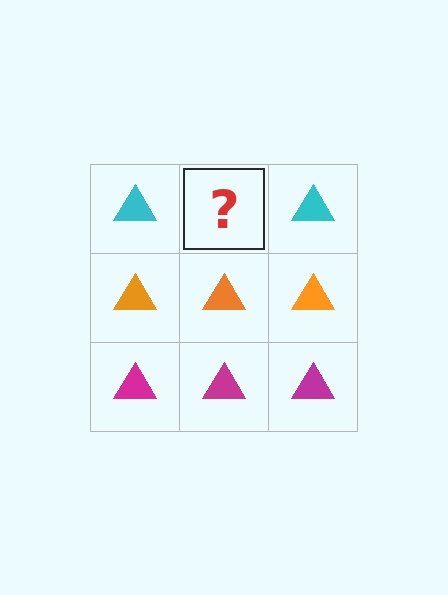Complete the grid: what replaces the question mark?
The question mark should be replaced with a cyan triangle.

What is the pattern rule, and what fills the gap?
The rule is that each row has a consistent color. The gap should be filled with a cyan triangle.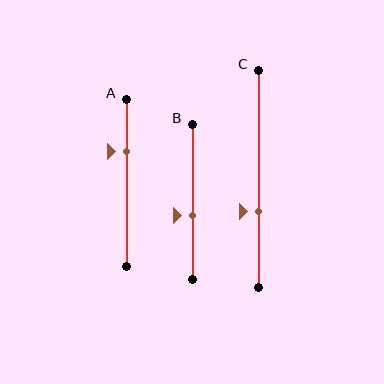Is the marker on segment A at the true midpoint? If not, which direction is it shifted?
No, the marker on segment A is shifted upward by about 19% of the segment length.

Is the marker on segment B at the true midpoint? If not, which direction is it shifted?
No, the marker on segment B is shifted downward by about 9% of the segment length.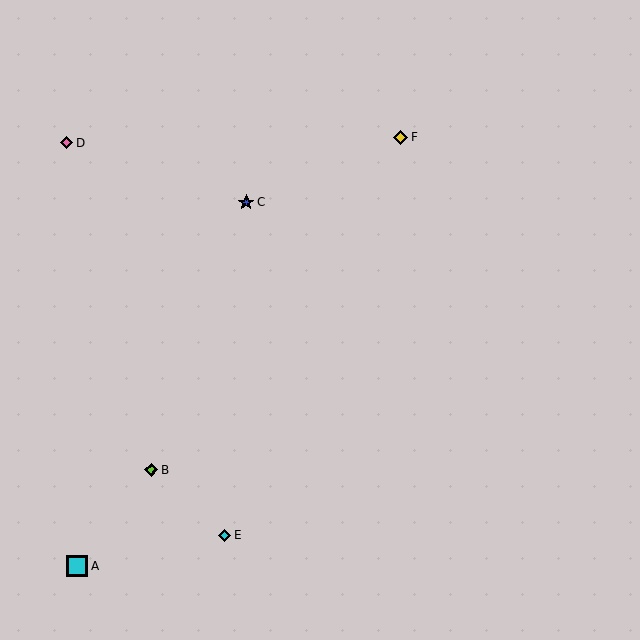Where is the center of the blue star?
The center of the blue star is at (246, 202).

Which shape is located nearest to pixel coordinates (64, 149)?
The pink diamond (labeled D) at (67, 143) is nearest to that location.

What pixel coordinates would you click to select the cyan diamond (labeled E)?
Click at (225, 535) to select the cyan diamond E.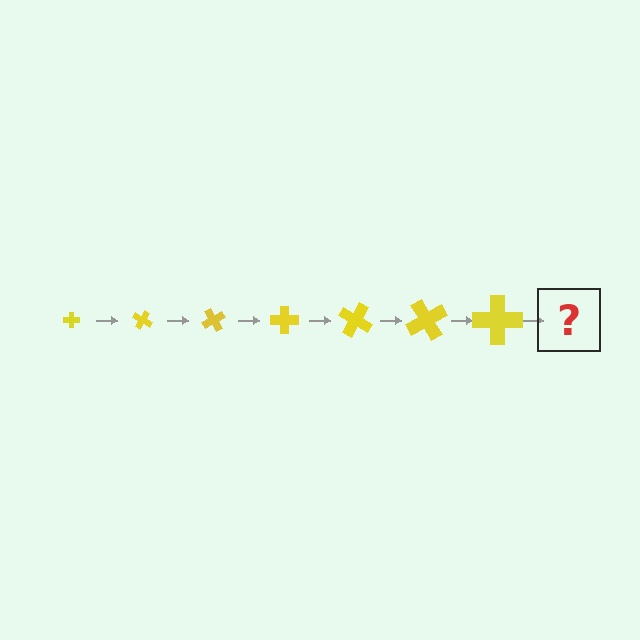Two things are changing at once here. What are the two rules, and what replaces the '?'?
The two rules are that the cross grows larger each step and it rotates 30 degrees each step. The '?' should be a cross, larger than the previous one and rotated 210 degrees from the start.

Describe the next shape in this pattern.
It should be a cross, larger than the previous one and rotated 210 degrees from the start.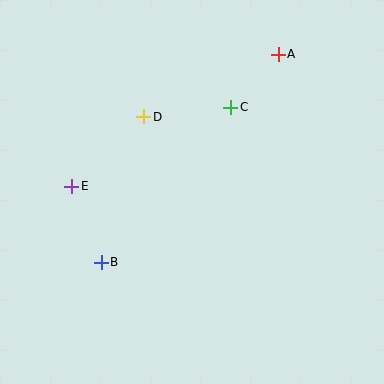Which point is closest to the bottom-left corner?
Point B is closest to the bottom-left corner.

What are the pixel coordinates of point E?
Point E is at (72, 186).